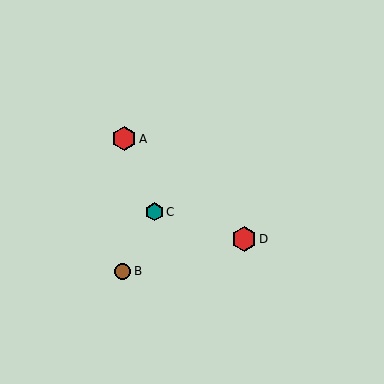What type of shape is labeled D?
Shape D is a red hexagon.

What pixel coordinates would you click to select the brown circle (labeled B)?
Click at (123, 271) to select the brown circle B.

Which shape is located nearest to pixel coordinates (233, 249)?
The red hexagon (labeled D) at (244, 239) is nearest to that location.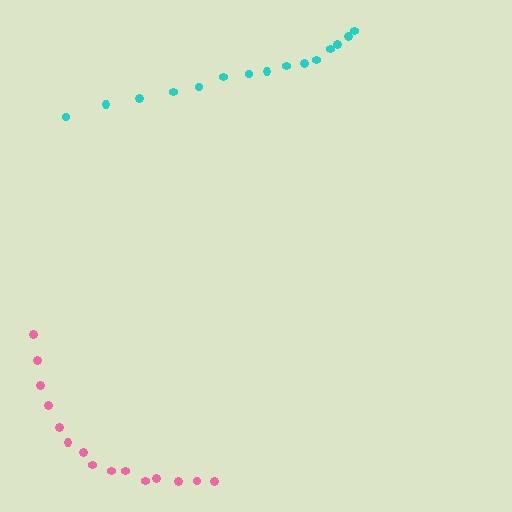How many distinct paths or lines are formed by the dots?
There are 2 distinct paths.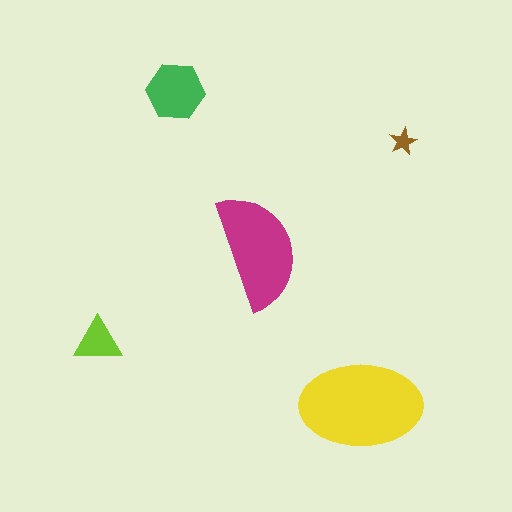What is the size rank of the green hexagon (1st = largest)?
3rd.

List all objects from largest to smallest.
The yellow ellipse, the magenta semicircle, the green hexagon, the lime triangle, the brown star.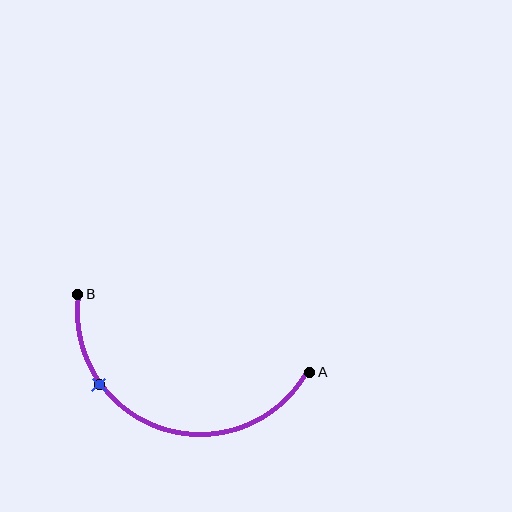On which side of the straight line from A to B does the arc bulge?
The arc bulges below the straight line connecting A and B.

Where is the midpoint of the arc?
The arc midpoint is the point on the curve farthest from the straight line joining A and B. It sits below that line.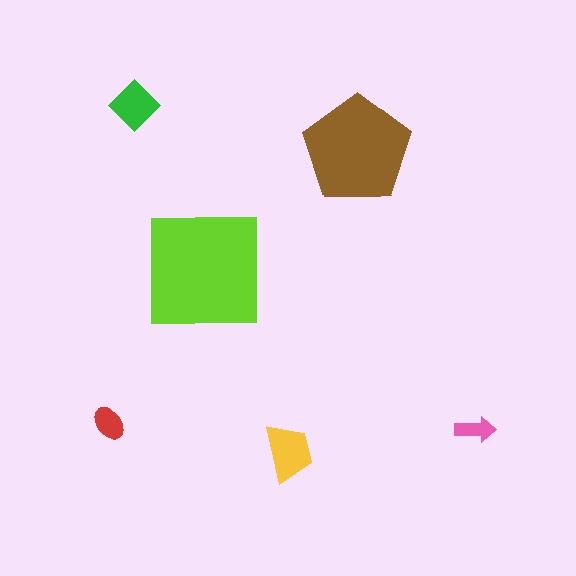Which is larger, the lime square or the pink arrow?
The lime square.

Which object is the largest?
The lime square.